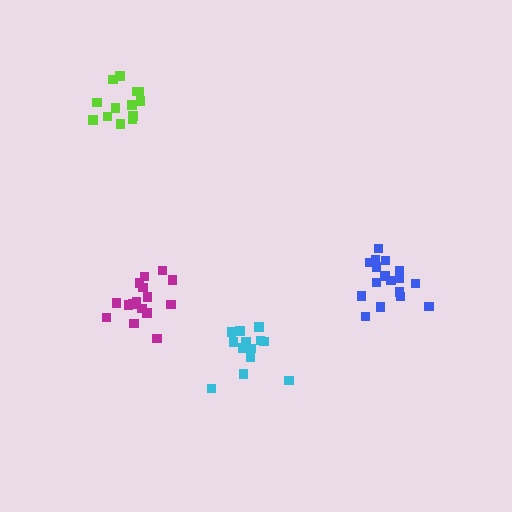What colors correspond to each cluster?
The clusters are colored: cyan, magenta, blue, lime.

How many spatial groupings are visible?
There are 4 spatial groupings.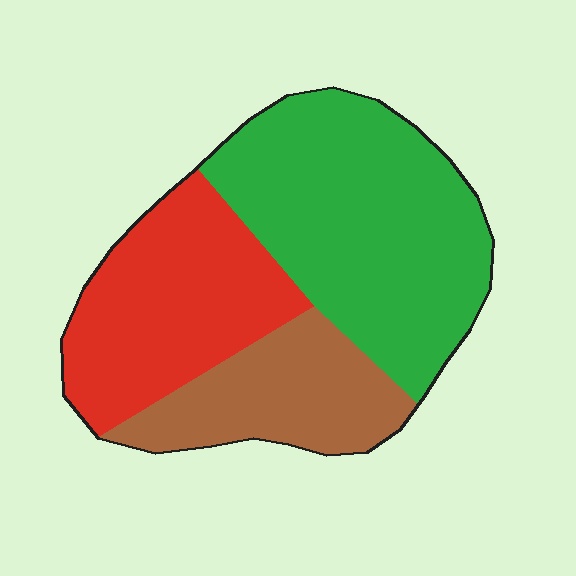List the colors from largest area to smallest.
From largest to smallest: green, red, brown.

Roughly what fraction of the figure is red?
Red takes up between a sixth and a third of the figure.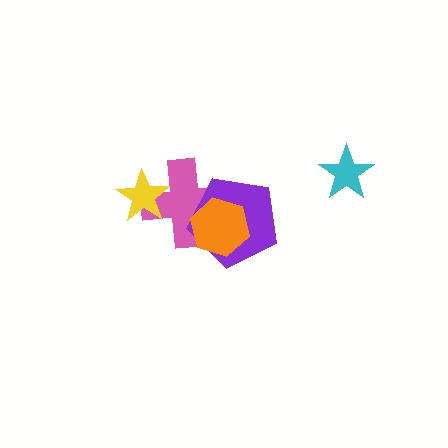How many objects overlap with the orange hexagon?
2 objects overlap with the orange hexagon.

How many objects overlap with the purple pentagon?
2 objects overlap with the purple pentagon.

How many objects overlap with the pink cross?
3 objects overlap with the pink cross.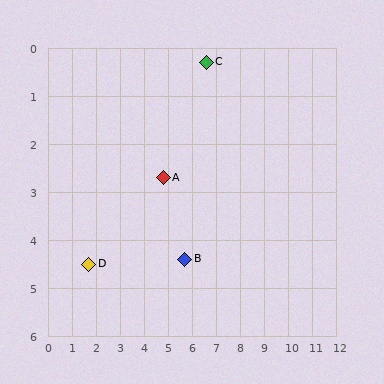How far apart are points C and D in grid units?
Points C and D are about 6.5 grid units apart.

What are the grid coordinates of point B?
Point B is at approximately (5.7, 4.4).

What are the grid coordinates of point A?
Point A is at approximately (4.8, 2.7).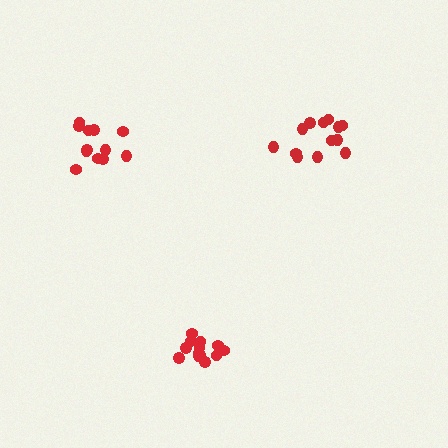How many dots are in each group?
Group 1: 13 dots, Group 2: 13 dots, Group 3: 12 dots (38 total).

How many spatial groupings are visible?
There are 3 spatial groupings.